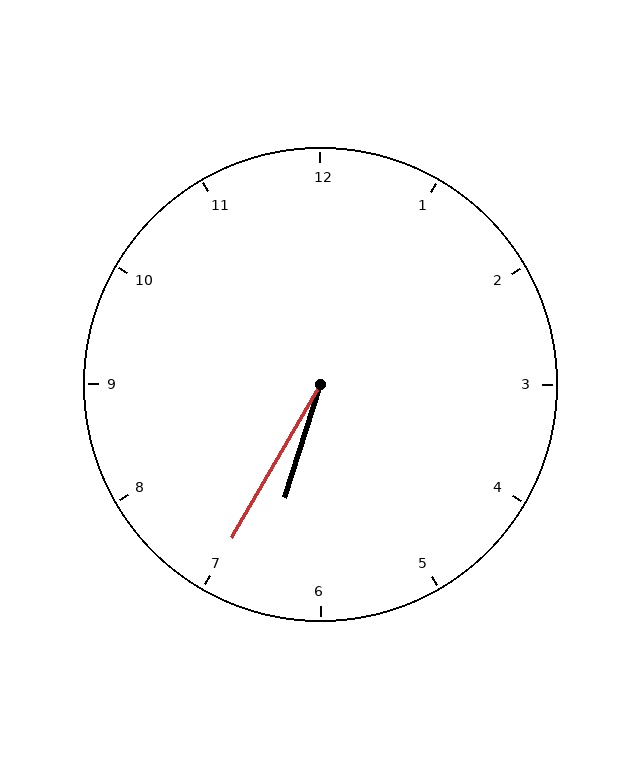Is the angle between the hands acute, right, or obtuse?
It is acute.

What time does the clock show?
6:35.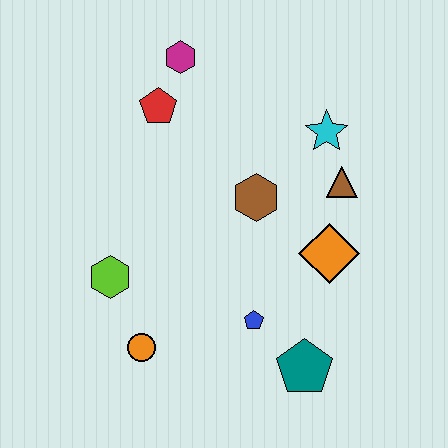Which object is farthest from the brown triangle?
The orange circle is farthest from the brown triangle.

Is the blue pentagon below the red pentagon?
Yes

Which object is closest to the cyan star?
The brown triangle is closest to the cyan star.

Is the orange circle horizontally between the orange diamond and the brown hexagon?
No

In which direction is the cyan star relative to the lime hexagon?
The cyan star is to the right of the lime hexagon.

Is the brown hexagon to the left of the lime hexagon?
No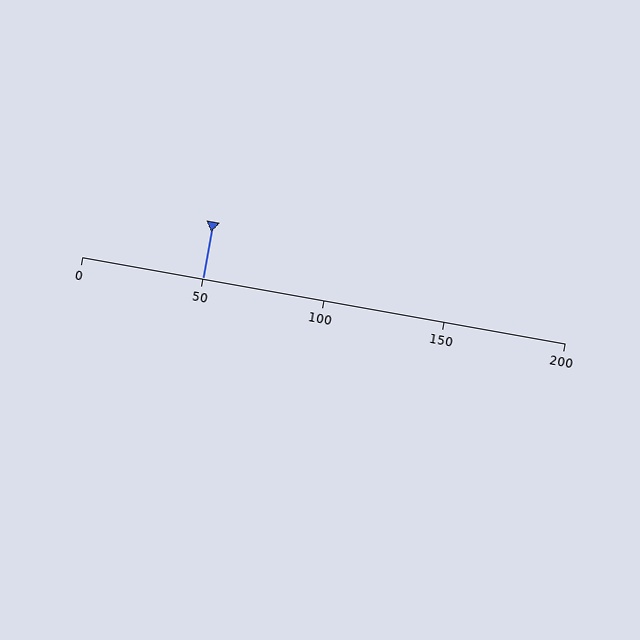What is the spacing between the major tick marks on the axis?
The major ticks are spaced 50 apart.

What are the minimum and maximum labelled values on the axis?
The axis runs from 0 to 200.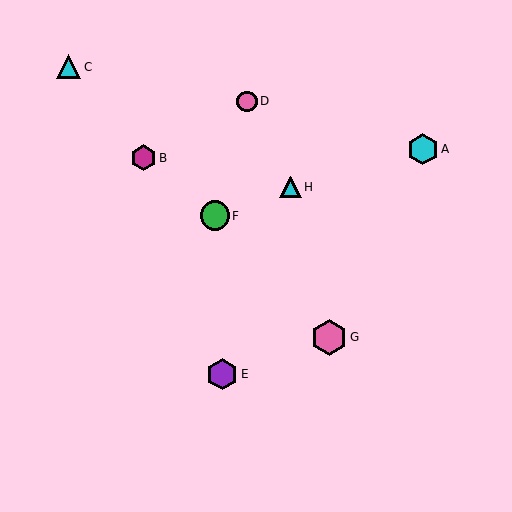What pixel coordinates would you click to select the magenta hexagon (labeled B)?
Click at (143, 158) to select the magenta hexagon B.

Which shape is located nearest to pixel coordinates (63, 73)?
The cyan triangle (labeled C) at (69, 67) is nearest to that location.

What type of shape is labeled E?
Shape E is a purple hexagon.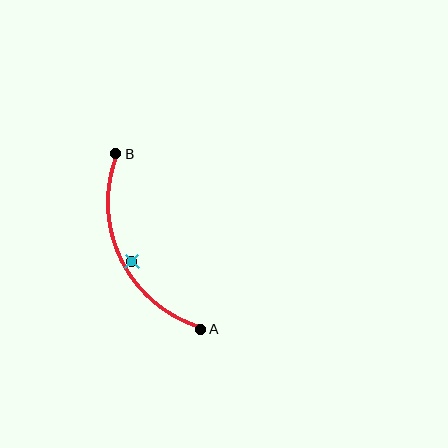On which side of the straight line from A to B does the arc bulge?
The arc bulges to the left of the straight line connecting A and B.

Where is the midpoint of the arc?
The arc midpoint is the point on the curve farthest from the straight line joining A and B. It sits to the left of that line.